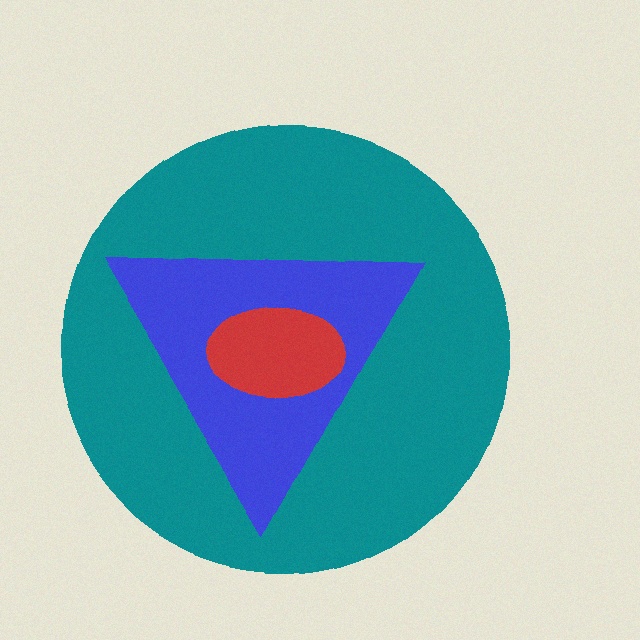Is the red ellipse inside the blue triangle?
Yes.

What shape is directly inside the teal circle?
The blue triangle.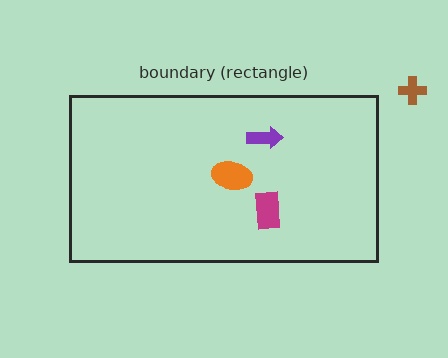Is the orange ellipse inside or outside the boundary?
Inside.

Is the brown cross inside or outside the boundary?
Outside.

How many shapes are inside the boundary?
3 inside, 1 outside.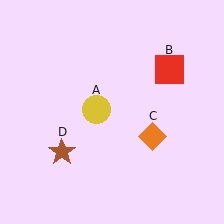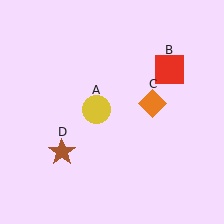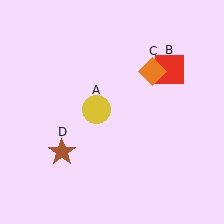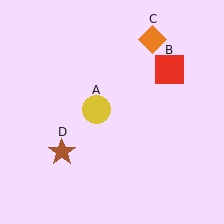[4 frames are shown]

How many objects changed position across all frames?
1 object changed position: orange diamond (object C).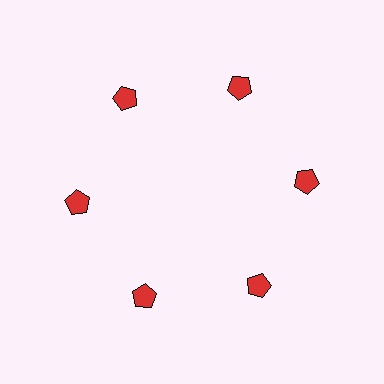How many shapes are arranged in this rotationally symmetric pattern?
There are 6 shapes, arranged in 6 groups of 1.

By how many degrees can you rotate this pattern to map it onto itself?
The pattern maps onto itself every 60 degrees of rotation.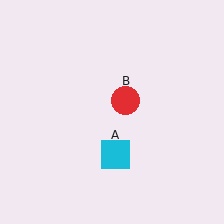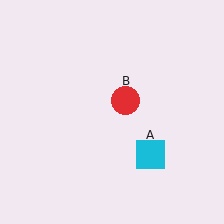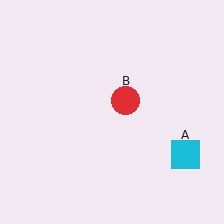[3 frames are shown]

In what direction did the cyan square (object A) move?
The cyan square (object A) moved right.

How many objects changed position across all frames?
1 object changed position: cyan square (object A).